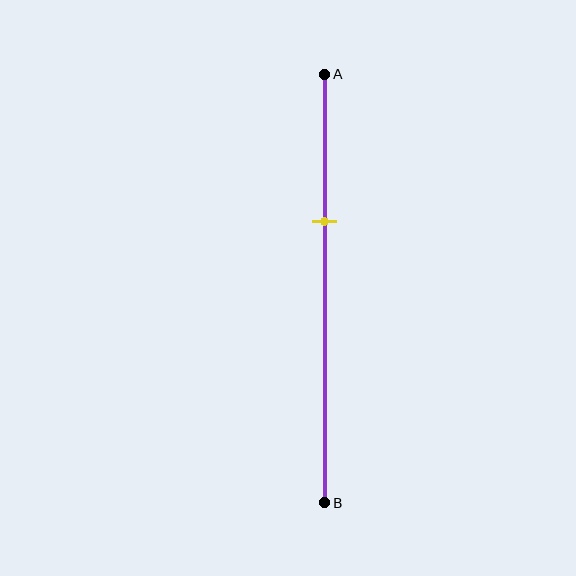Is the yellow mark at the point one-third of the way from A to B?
Yes, the mark is approximately at the one-third point.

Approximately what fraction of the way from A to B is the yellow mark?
The yellow mark is approximately 35% of the way from A to B.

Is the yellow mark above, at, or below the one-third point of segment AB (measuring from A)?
The yellow mark is approximately at the one-third point of segment AB.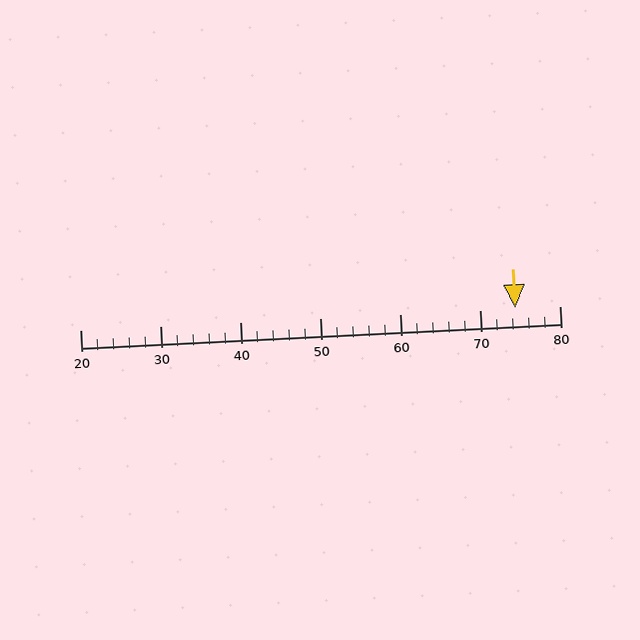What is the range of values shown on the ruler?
The ruler shows values from 20 to 80.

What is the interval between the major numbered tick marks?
The major tick marks are spaced 10 units apart.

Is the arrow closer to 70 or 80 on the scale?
The arrow is closer to 70.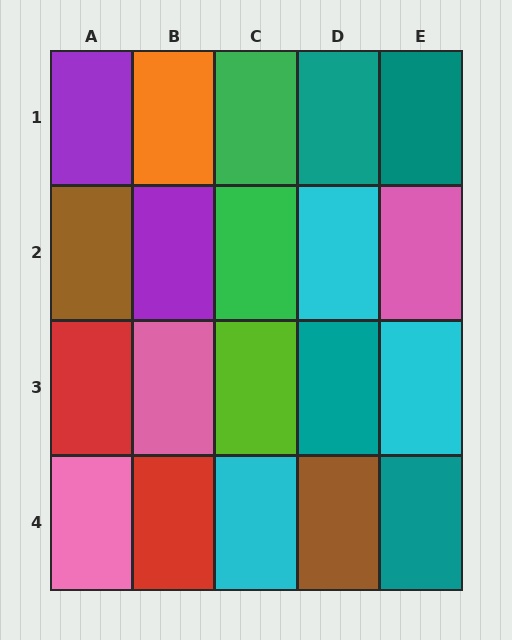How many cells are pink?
3 cells are pink.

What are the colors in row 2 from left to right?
Brown, purple, green, cyan, pink.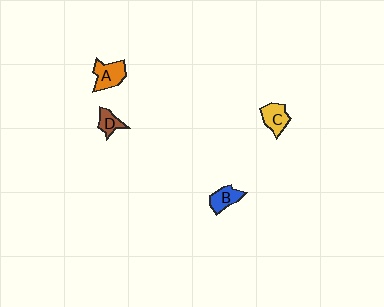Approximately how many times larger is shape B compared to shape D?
Approximately 1.3 times.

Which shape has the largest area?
Shape A (orange).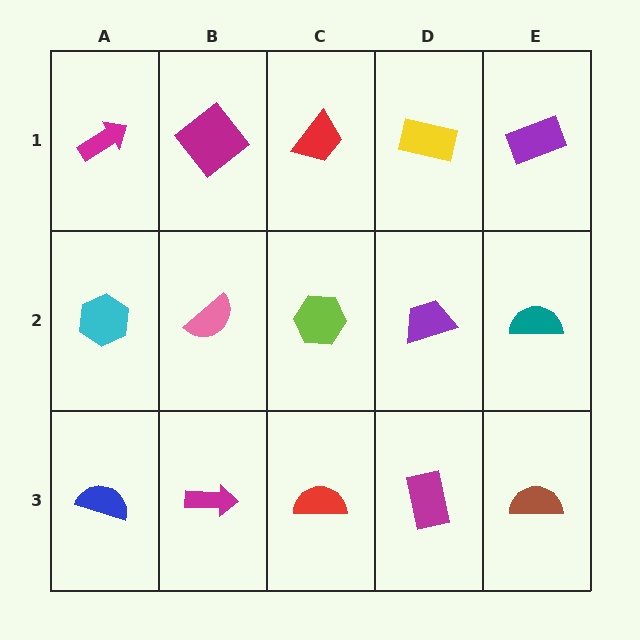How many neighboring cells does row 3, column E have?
2.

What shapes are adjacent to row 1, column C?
A lime hexagon (row 2, column C), a magenta diamond (row 1, column B), a yellow rectangle (row 1, column D).